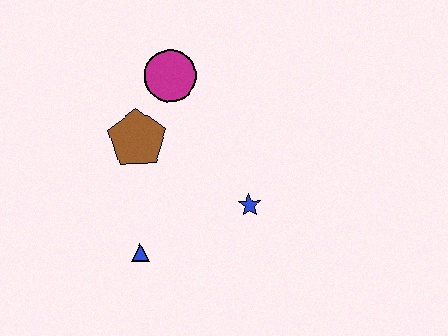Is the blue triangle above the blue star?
No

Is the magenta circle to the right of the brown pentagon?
Yes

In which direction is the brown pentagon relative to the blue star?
The brown pentagon is to the left of the blue star.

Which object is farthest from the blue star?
The magenta circle is farthest from the blue star.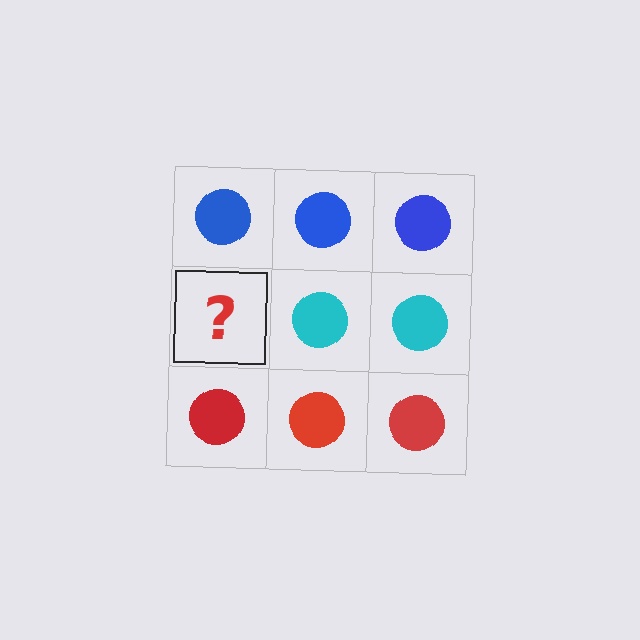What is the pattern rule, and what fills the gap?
The rule is that each row has a consistent color. The gap should be filled with a cyan circle.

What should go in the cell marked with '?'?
The missing cell should contain a cyan circle.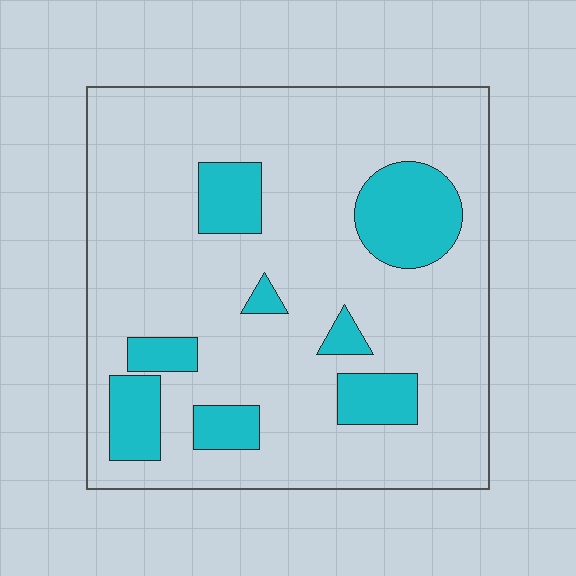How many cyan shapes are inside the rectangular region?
8.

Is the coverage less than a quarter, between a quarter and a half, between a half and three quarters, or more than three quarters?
Less than a quarter.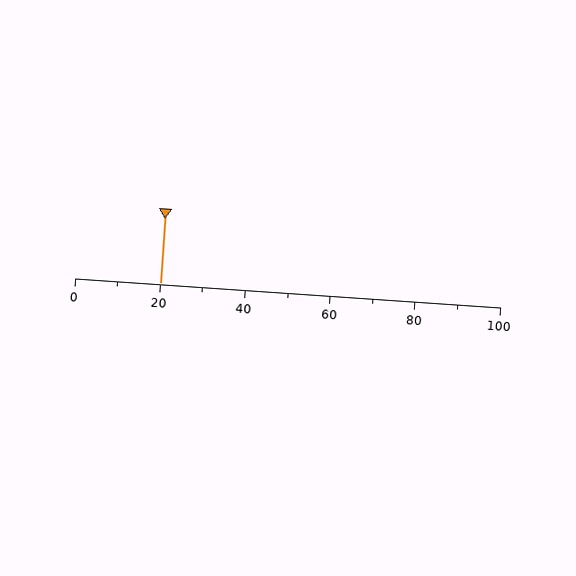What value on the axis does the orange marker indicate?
The marker indicates approximately 20.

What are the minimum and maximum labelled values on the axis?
The axis runs from 0 to 100.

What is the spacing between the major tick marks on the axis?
The major ticks are spaced 20 apart.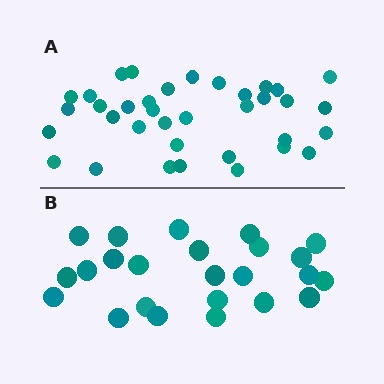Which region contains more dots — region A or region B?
Region A (the top region) has more dots.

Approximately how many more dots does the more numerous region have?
Region A has roughly 12 or so more dots than region B.